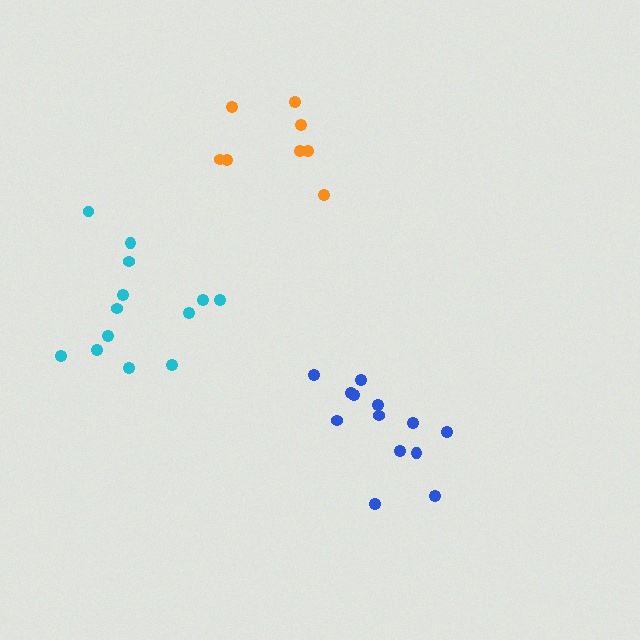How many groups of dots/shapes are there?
There are 3 groups.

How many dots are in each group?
Group 1: 8 dots, Group 2: 13 dots, Group 3: 13 dots (34 total).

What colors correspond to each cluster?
The clusters are colored: orange, blue, cyan.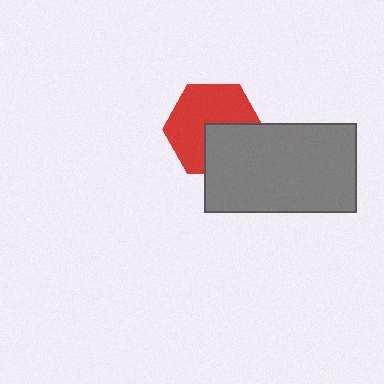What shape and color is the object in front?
The object in front is a gray rectangle.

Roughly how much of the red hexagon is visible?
About half of it is visible (roughly 64%).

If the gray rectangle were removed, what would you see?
You would see the complete red hexagon.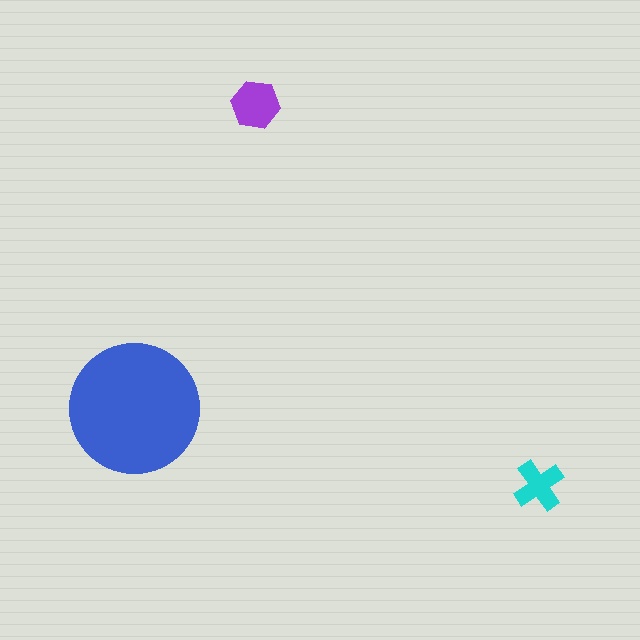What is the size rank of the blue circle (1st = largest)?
1st.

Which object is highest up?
The purple hexagon is topmost.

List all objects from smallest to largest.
The cyan cross, the purple hexagon, the blue circle.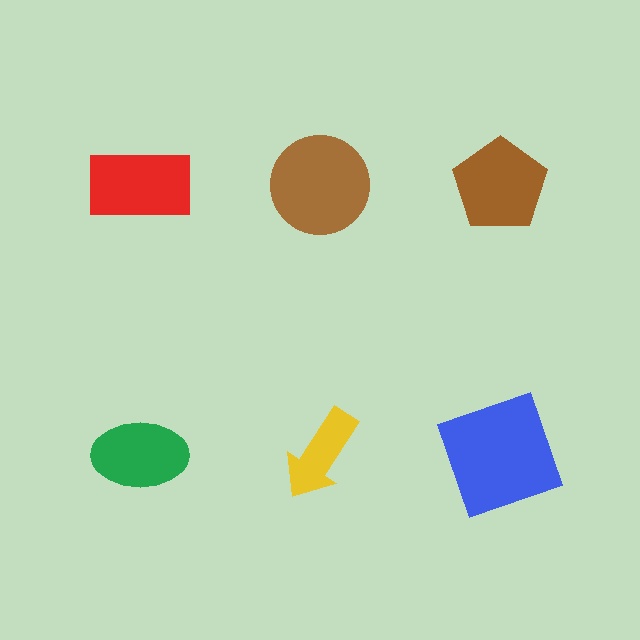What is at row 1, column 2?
A brown circle.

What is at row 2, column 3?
A blue square.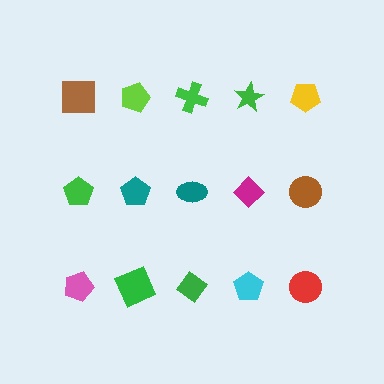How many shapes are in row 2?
5 shapes.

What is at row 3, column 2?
A green square.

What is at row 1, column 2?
A lime pentagon.